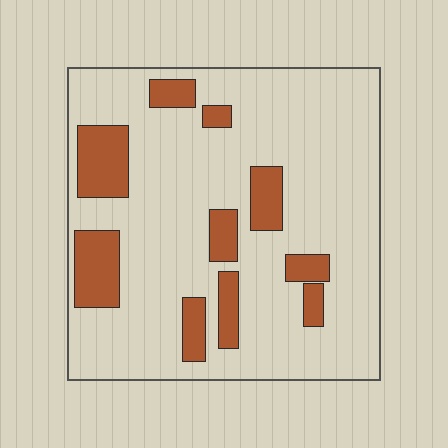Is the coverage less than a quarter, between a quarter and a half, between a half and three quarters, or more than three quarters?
Less than a quarter.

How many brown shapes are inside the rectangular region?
10.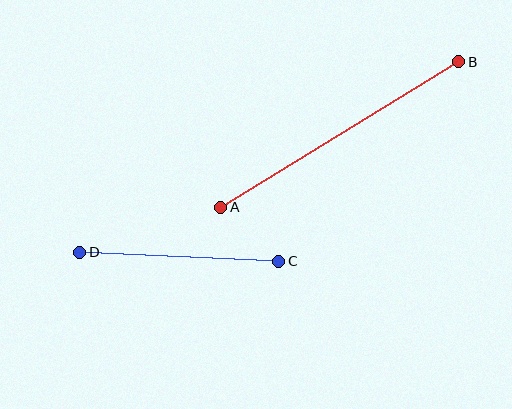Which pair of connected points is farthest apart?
Points A and B are farthest apart.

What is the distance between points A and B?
The distance is approximately 278 pixels.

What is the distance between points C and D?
The distance is approximately 200 pixels.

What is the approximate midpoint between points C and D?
The midpoint is at approximately (179, 257) pixels.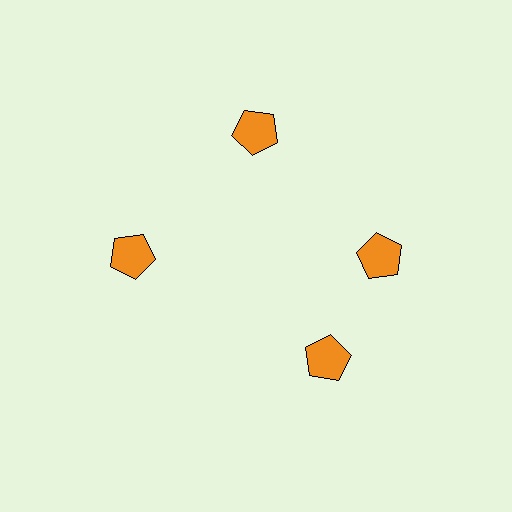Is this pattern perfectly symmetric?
No. The 4 orange pentagons are arranged in a ring, but one element near the 6 o'clock position is rotated out of alignment along the ring, breaking the 4-fold rotational symmetry.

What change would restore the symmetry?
The symmetry would be restored by rotating it back into even spacing with its neighbors so that all 4 pentagons sit at equal angles and equal distance from the center.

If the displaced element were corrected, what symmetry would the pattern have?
It would have 4-fold rotational symmetry — the pattern would map onto itself every 90 degrees.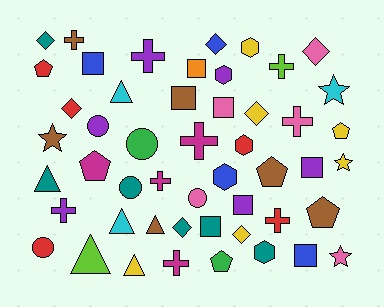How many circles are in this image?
There are 5 circles.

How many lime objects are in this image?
There are 2 lime objects.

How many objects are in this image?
There are 50 objects.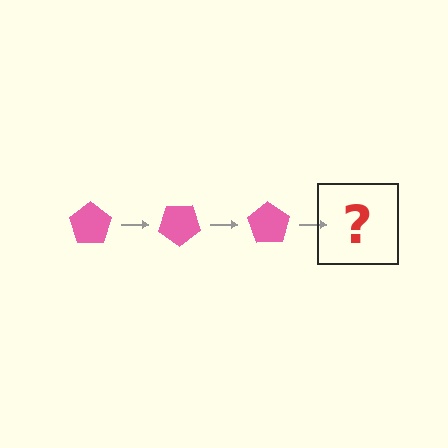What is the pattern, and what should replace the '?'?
The pattern is that the pentagon rotates 35 degrees each step. The '?' should be a pink pentagon rotated 105 degrees.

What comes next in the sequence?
The next element should be a pink pentagon rotated 105 degrees.